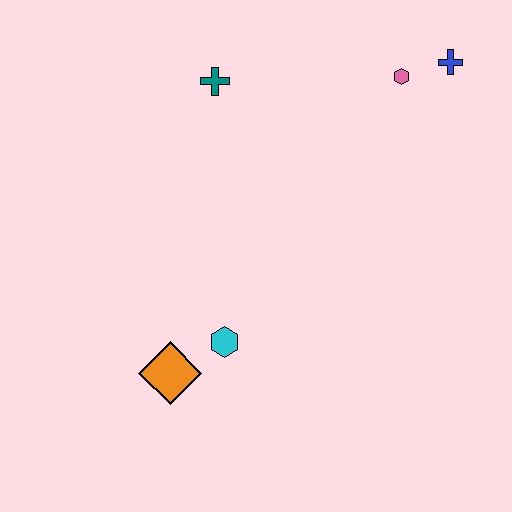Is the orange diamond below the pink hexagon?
Yes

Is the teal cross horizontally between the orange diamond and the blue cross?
Yes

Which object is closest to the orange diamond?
The cyan hexagon is closest to the orange diamond.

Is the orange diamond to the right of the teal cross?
No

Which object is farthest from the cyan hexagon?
The blue cross is farthest from the cyan hexagon.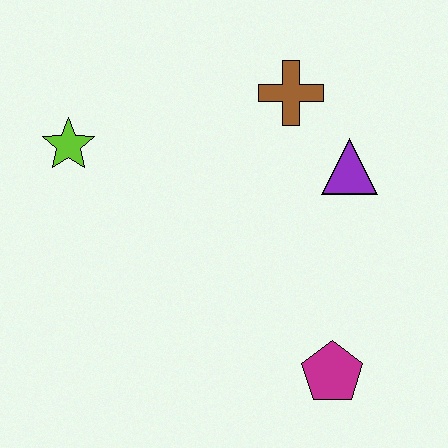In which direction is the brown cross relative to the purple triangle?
The brown cross is above the purple triangle.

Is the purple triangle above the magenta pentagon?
Yes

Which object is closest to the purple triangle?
The brown cross is closest to the purple triangle.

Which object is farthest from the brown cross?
The magenta pentagon is farthest from the brown cross.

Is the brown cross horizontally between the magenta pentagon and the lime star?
Yes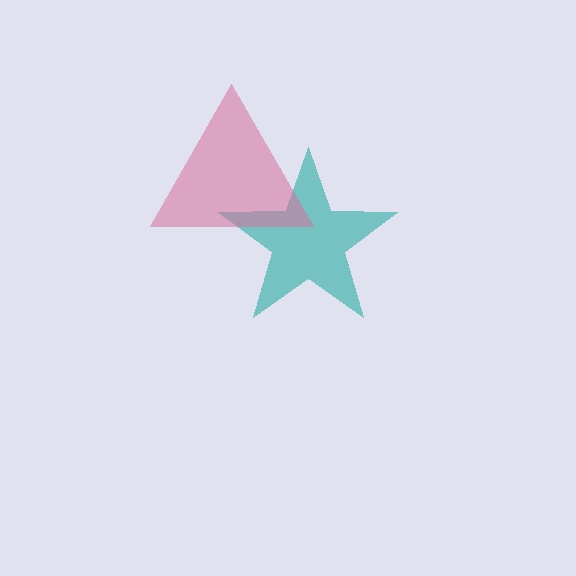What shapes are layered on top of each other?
The layered shapes are: a teal star, a pink triangle.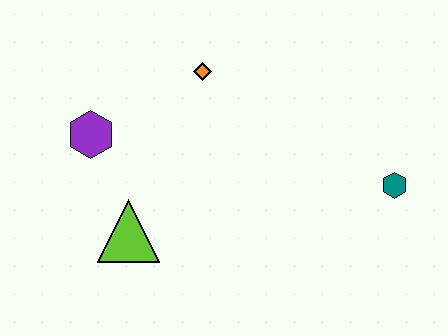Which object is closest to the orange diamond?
The purple hexagon is closest to the orange diamond.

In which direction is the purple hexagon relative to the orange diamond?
The purple hexagon is to the left of the orange diamond.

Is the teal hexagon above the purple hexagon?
No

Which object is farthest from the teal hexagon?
The purple hexagon is farthest from the teal hexagon.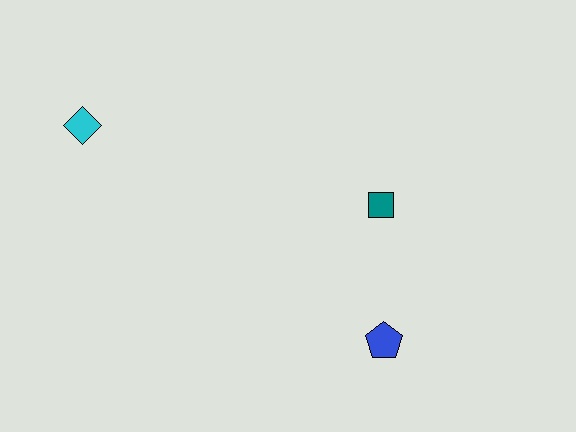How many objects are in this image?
There are 3 objects.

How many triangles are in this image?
There are no triangles.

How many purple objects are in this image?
There are no purple objects.